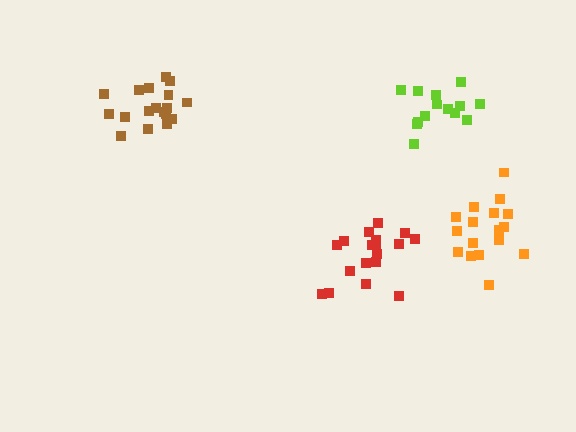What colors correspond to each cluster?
The clusters are colored: lime, orange, brown, red.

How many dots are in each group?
Group 1: 14 dots, Group 2: 17 dots, Group 3: 18 dots, Group 4: 18 dots (67 total).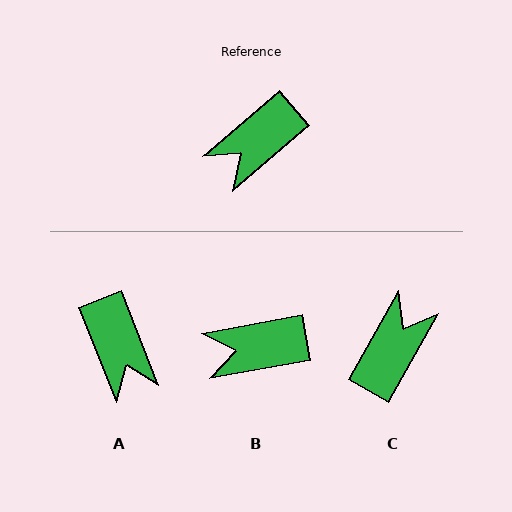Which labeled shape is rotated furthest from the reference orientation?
C, about 160 degrees away.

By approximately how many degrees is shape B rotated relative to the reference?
Approximately 30 degrees clockwise.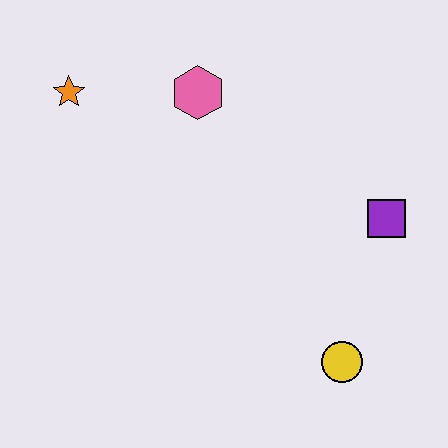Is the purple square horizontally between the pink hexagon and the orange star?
No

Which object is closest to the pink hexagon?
The orange star is closest to the pink hexagon.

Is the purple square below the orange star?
Yes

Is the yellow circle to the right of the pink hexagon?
Yes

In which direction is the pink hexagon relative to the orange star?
The pink hexagon is to the right of the orange star.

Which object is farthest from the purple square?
The orange star is farthest from the purple square.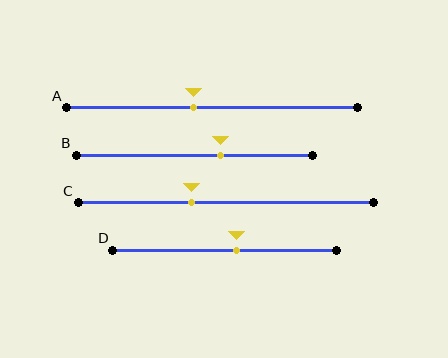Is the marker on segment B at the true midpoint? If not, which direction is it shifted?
No, the marker on segment B is shifted to the right by about 11% of the segment length.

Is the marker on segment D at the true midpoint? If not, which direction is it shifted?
No, the marker on segment D is shifted to the right by about 5% of the segment length.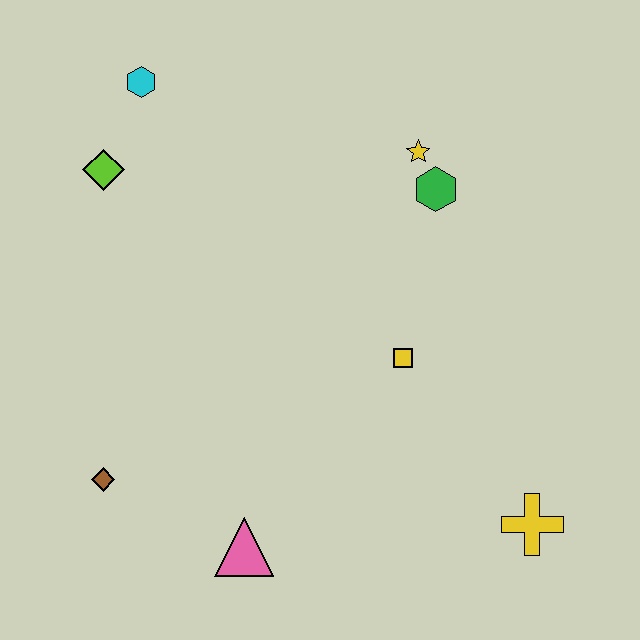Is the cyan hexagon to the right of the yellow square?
No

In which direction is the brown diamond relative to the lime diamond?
The brown diamond is below the lime diamond.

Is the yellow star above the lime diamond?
Yes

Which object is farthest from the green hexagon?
The brown diamond is farthest from the green hexagon.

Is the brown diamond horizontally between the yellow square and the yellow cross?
No